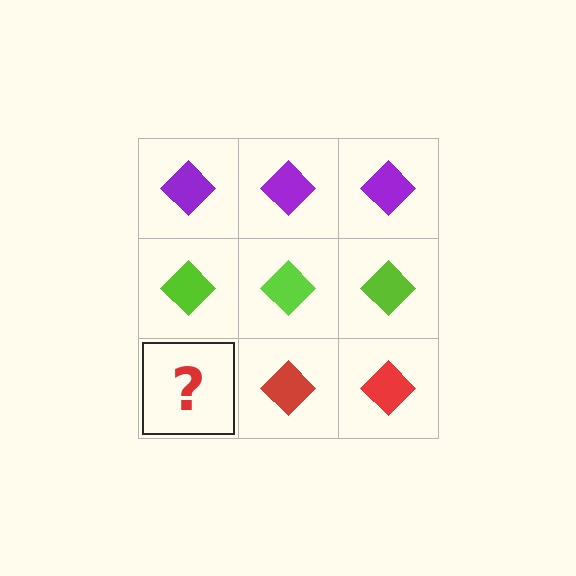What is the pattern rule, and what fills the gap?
The rule is that each row has a consistent color. The gap should be filled with a red diamond.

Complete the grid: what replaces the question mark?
The question mark should be replaced with a red diamond.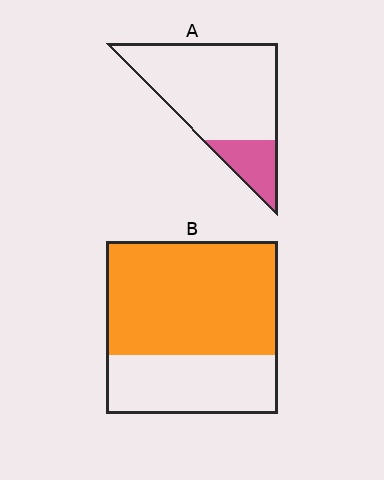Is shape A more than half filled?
No.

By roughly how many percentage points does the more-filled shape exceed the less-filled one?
By roughly 45 percentage points (B over A).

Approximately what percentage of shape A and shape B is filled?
A is approximately 20% and B is approximately 65%.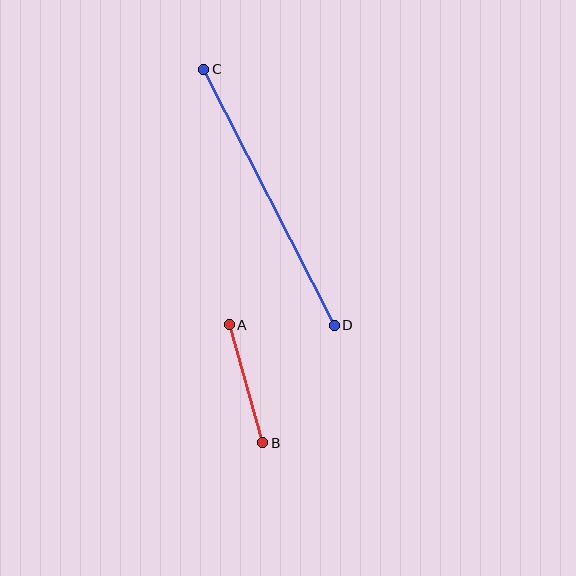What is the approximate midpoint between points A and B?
The midpoint is at approximately (246, 384) pixels.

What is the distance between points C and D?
The distance is approximately 287 pixels.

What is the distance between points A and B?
The distance is approximately 122 pixels.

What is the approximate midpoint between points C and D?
The midpoint is at approximately (269, 197) pixels.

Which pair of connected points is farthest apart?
Points C and D are farthest apart.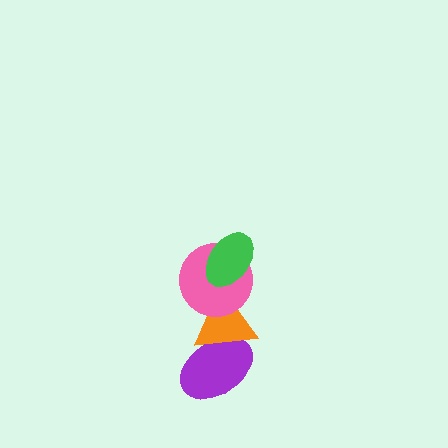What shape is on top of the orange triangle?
The pink circle is on top of the orange triangle.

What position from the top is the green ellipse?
The green ellipse is 1st from the top.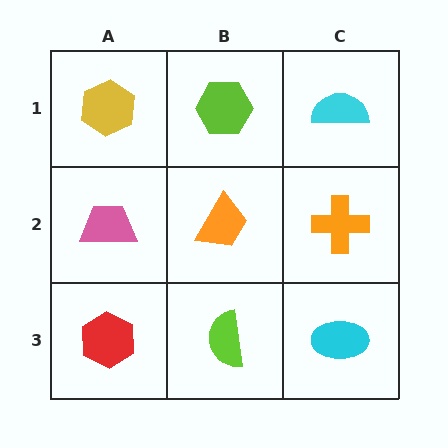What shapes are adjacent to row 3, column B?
An orange trapezoid (row 2, column B), a red hexagon (row 3, column A), a cyan ellipse (row 3, column C).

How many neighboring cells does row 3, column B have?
3.